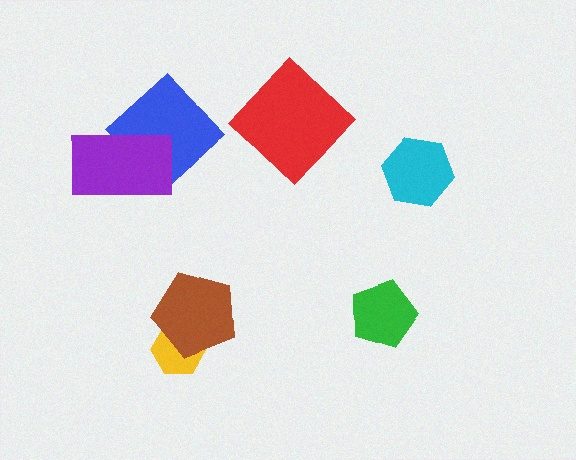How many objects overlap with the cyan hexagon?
0 objects overlap with the cyan hexagon.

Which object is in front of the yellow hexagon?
The brown pentagon is in front of the yellow hexagon.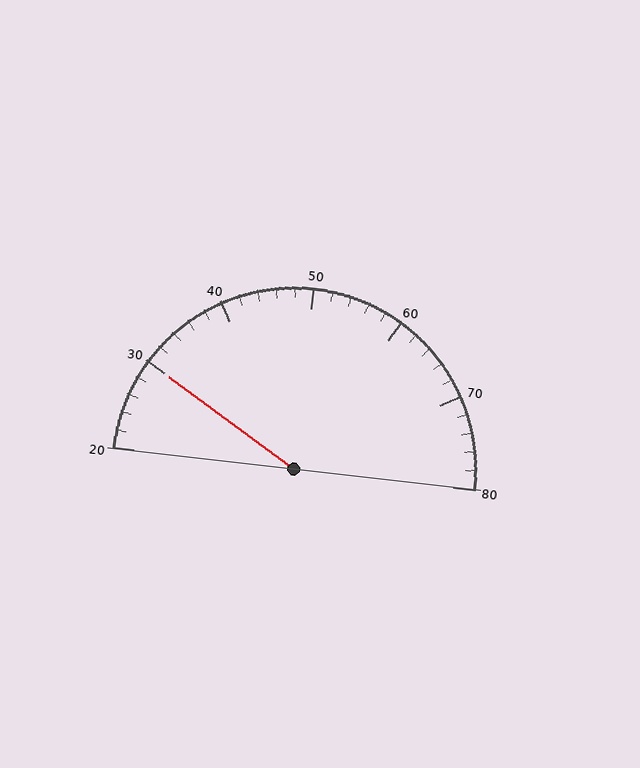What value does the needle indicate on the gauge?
The needle indicates approximately 30.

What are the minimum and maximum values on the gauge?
The gauge ranges from 20 to 80.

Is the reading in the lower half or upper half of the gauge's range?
The reading is in the lower half of the range (20 to 80).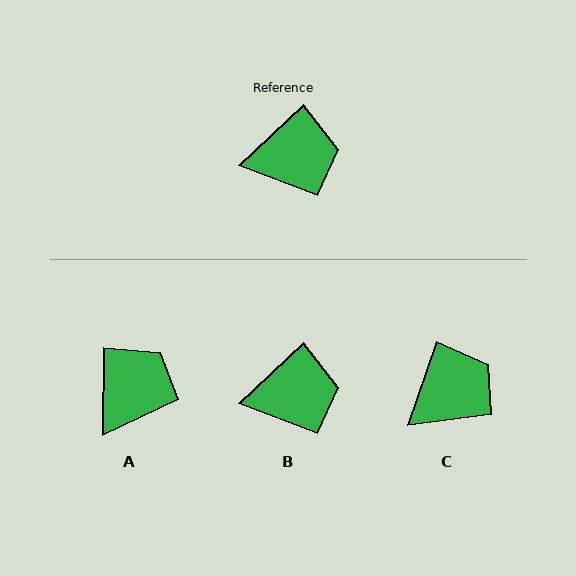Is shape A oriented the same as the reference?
No, it is off by about 46 degrees.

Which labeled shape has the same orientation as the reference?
B.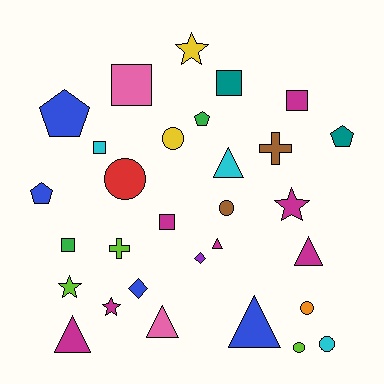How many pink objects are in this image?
There are 2 pink objects.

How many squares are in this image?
There are 6 squares.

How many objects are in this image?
There are 30 objects.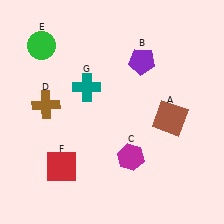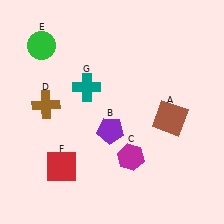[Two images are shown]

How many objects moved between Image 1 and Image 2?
1 object moved between the two images.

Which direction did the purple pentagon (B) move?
The purple pentagon (B) moved down.